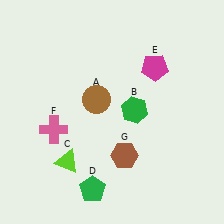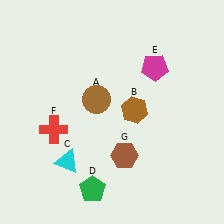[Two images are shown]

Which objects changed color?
B changed from green to brown. C changed from lime to cyan. F changed from pink to red.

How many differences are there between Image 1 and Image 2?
There are 3 differences between the two images.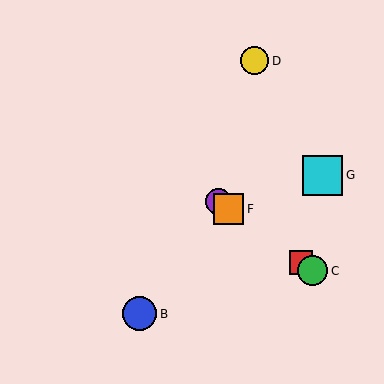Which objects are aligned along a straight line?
Objects A, C, E, F are aligned along a straight line.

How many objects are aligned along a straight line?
4 objects (A, C, E, F) are aligned along a straight line.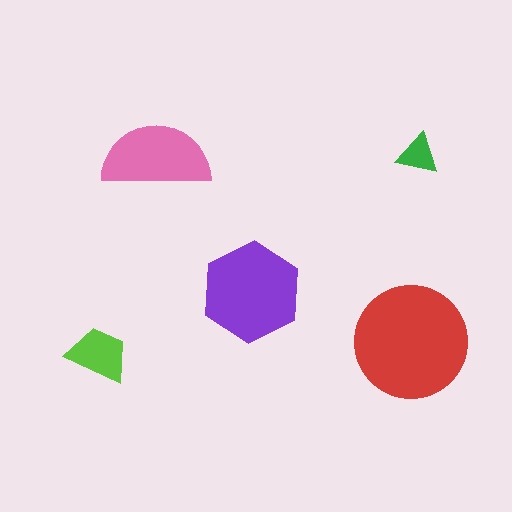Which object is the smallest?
The green triangle.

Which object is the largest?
The red circle.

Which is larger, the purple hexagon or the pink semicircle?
The purple hexagon.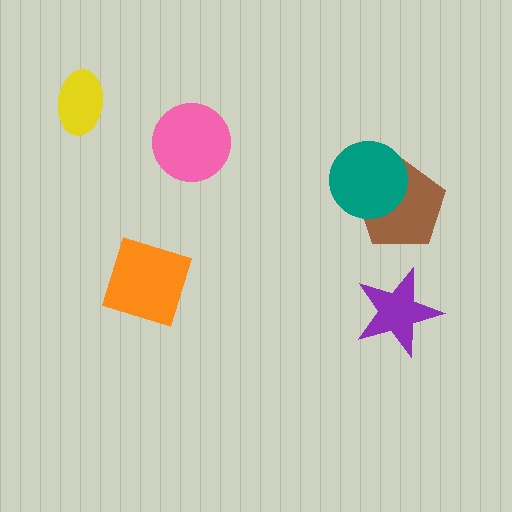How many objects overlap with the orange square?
0 objects overlap with the orange square.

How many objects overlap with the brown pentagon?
1 object overlaps with the brown pentagon.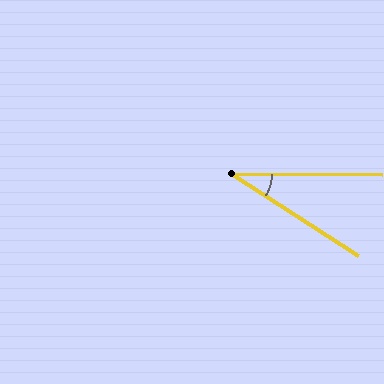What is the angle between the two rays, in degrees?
Approximately 33 degrees.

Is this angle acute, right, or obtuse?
It is acute.